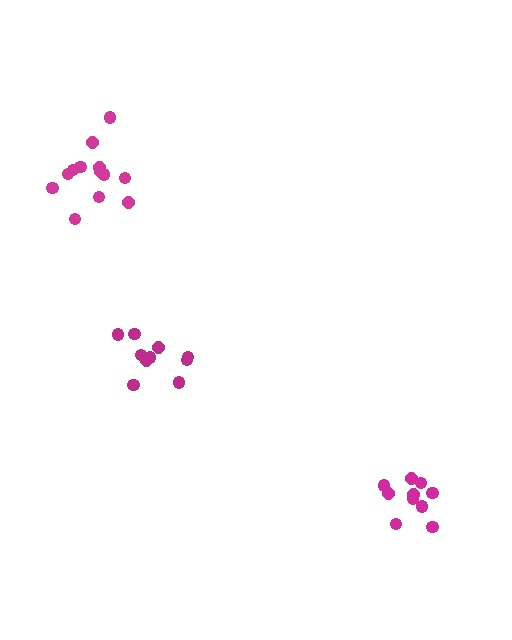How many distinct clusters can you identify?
There are 3 distinct clusters.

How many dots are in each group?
Group 1: 10 dots, Group 2: 13 dots, Group 3: 10 dots (33 total).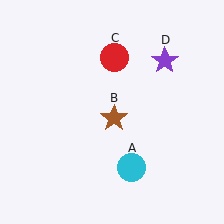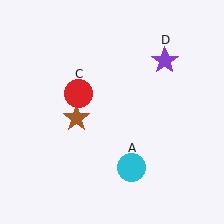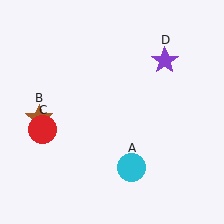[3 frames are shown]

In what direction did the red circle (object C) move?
The red circle (object C) moved down and to the left.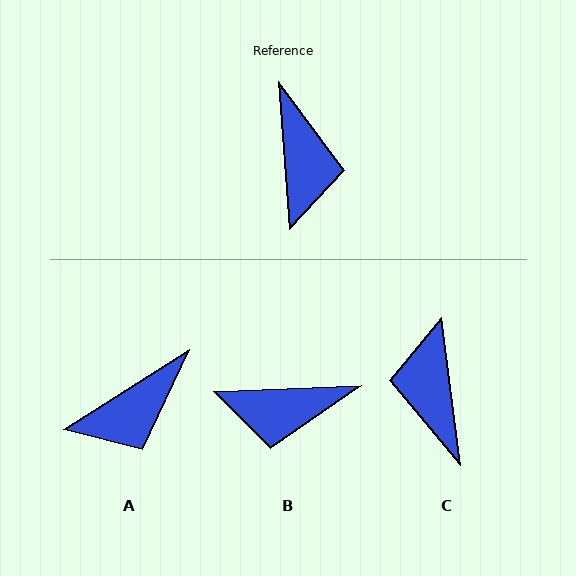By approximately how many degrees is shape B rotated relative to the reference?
Approximately 92 degrees clockwise.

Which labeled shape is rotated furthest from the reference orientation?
C, about 177 degrees away.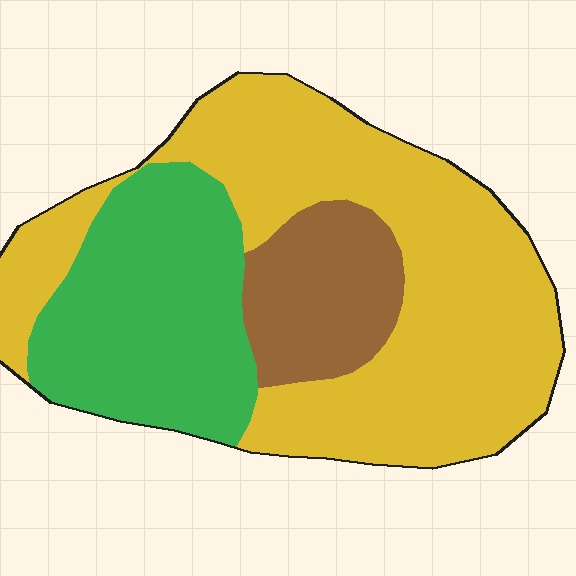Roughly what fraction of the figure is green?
Green covers roughly 30% of the figure.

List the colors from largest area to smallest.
From largest to smallest: yellow, green, brown.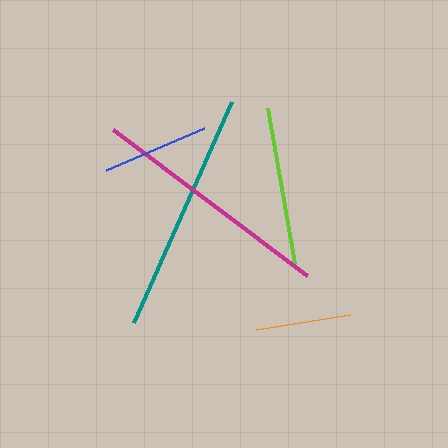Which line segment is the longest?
The magenta line is the longest at approximately 242 pixels.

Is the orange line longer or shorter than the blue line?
The blue line is longer than the orange line.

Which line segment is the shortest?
The orange line is the shortest at approximately 95 pixels.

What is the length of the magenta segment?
The magenta segment is approximately 242 pixels long.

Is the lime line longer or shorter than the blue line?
The lime line is longer than the blue line.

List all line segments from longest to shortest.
From longest to shortest: magenta, teal, lime, blue, orange.